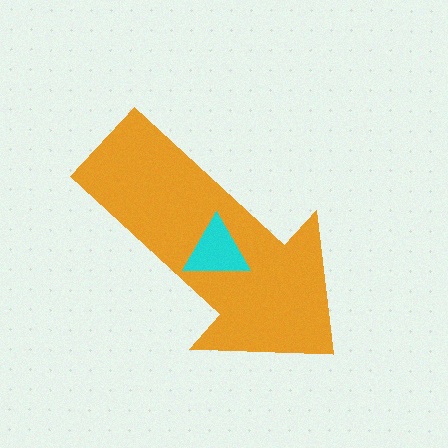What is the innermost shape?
The cyan triangle.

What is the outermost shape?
The orange arrow.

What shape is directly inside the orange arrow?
The cyan triangle.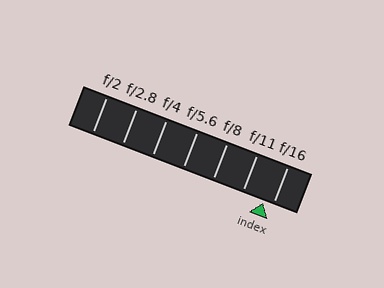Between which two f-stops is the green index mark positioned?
The index mark is between f/11 and f/16.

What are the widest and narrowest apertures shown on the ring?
The widest aperture shown is f/2 and the narrowest is f/16.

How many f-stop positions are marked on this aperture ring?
There are 7 f-stop positions marked.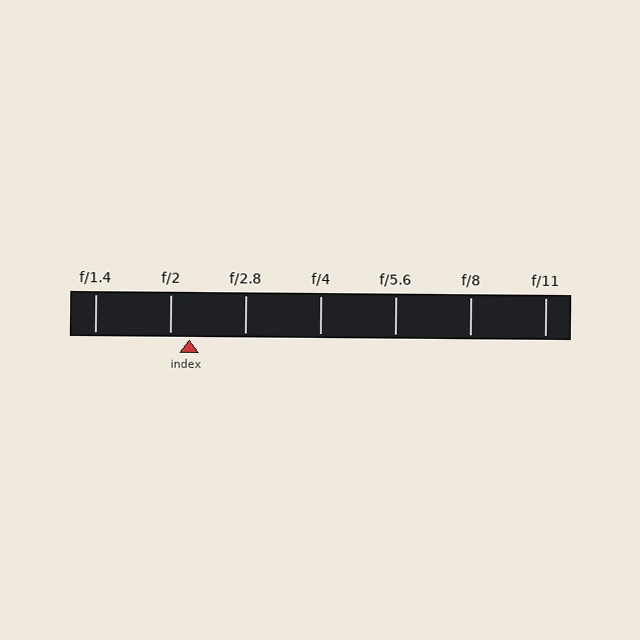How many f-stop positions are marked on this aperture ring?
There are 7 f-stop positions marked.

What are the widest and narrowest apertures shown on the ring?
The widest aperture shown is f/1.4 and the narrowest is f/11.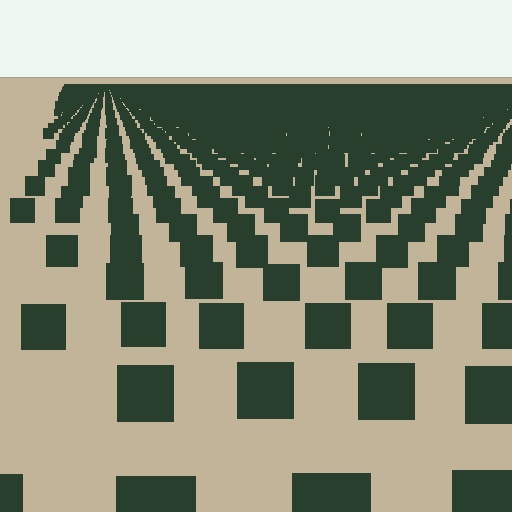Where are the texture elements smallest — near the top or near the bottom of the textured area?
Near the top.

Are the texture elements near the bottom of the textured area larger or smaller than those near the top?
Larger. Near the bottom, elements are closer to the viewer and appear at a bigger on-screen size.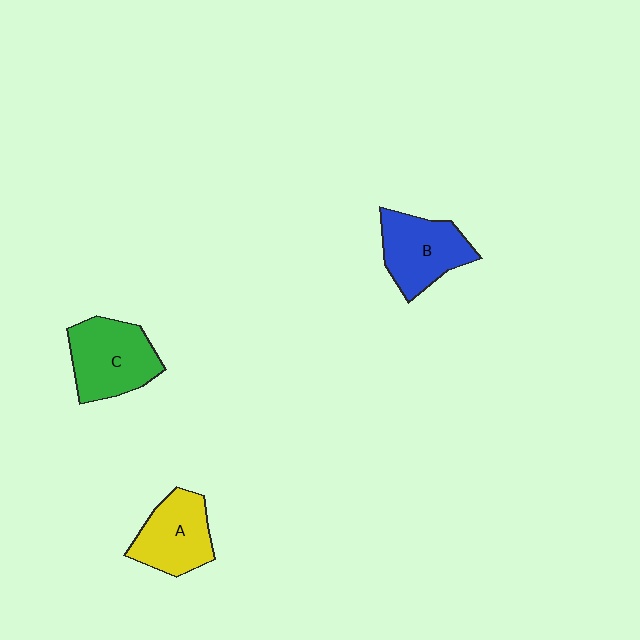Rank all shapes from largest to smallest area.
From largest to smallest: C (green), B (blue), A (yellow).